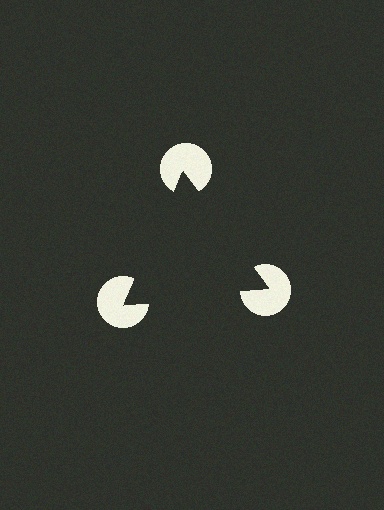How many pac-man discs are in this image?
There are 3 — one at each vertex of the illusory triangle.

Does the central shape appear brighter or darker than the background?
It typically appears slightly darker than the background, even though no actual brightness change is drawn.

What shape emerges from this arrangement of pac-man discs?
An illusory triangle — its edges are inferred from the aligned wedge cuts in the pac-man discs, not physically drawn.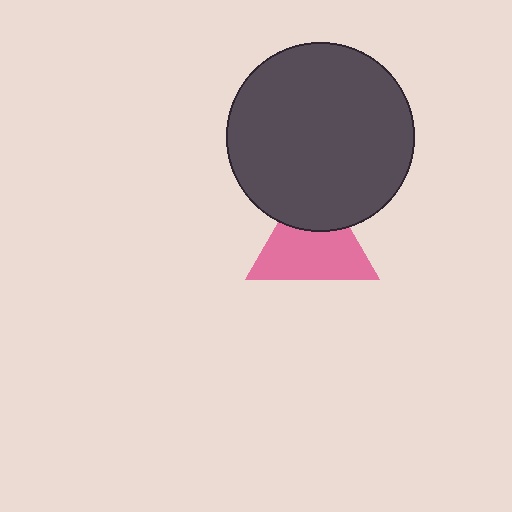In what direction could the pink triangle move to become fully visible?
The pink triangle could move down. That would shift it out from behind the dark gray circle entirely.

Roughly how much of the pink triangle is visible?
Most of it is visible (roughly 68%).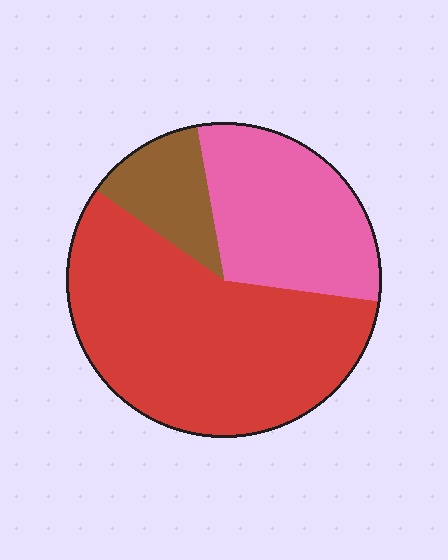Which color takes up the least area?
Brown, at roughly 15%.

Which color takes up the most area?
Red, at roughly 60%.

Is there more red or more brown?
Red.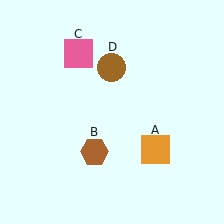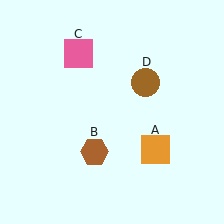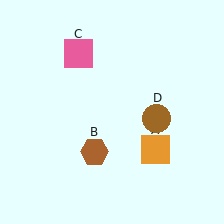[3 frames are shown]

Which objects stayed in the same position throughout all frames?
Orange square (object A) and brown hexagon (object B) and pink square (object C) remained stationary.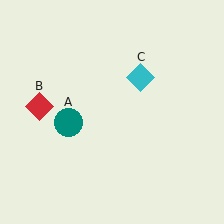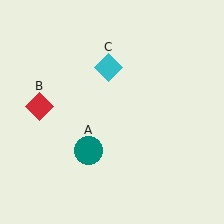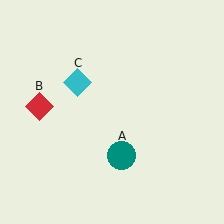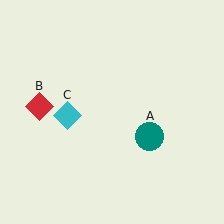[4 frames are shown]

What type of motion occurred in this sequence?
The teal circle (object A), cyan diamond (object C) rotated counterclockwise around the center of the scene.